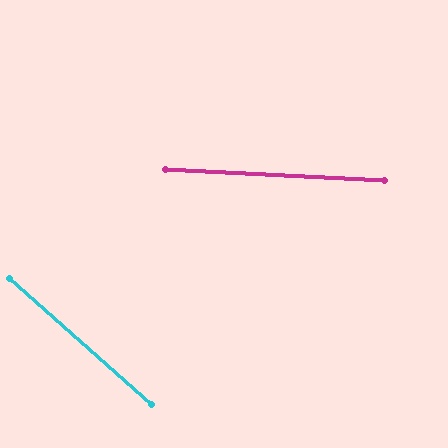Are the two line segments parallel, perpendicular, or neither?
Neither parallel nor perpendicular — they differ by about 39°.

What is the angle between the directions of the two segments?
Approximately 39 degrees.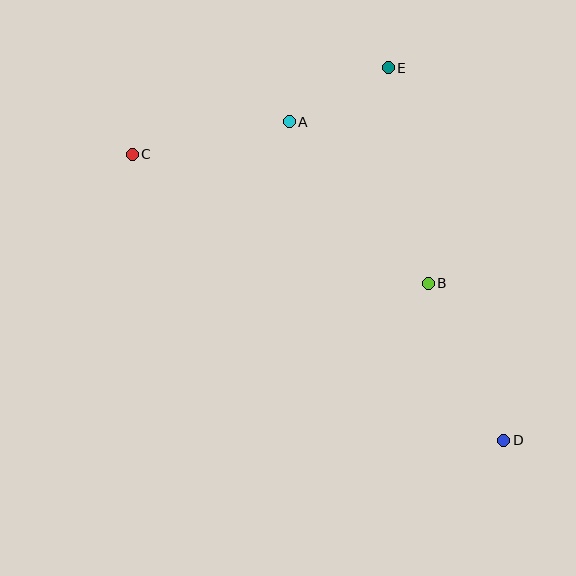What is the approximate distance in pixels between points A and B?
The distance between A and B is approximately 213 pixels.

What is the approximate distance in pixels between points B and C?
The distance between B and C is approximately 323 pixels.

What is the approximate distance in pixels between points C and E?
The distance between C and E is approximately 270 pixels.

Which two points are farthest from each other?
Points C and D are farthest from each other.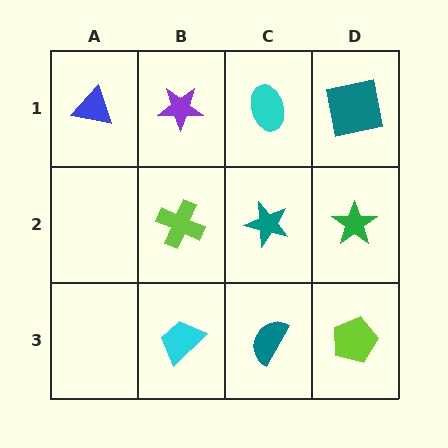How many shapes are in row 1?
4 shapes.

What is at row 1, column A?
A blue triangle.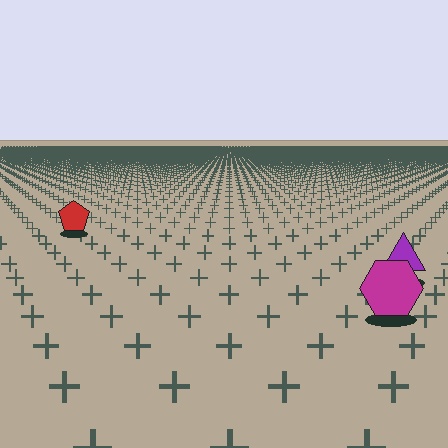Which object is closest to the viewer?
The magenta hexagon is closest. The texture marks near it are larger and more spread out.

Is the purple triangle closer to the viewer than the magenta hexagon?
No. The magenta hexagon is closer — you can tell from the texture gradient: the ground texture is coarser near it.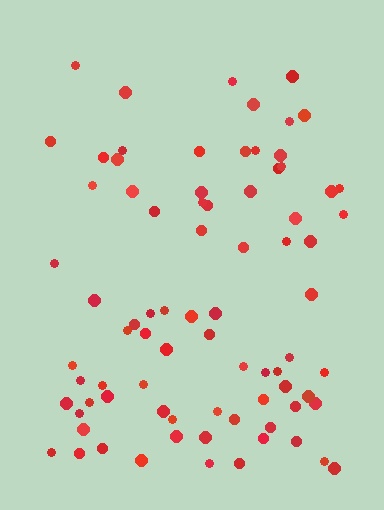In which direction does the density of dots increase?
From top to bottom, with the bottom side densest.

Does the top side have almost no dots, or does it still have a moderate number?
Still a moderate number, just noticeably fewer than the bottom.